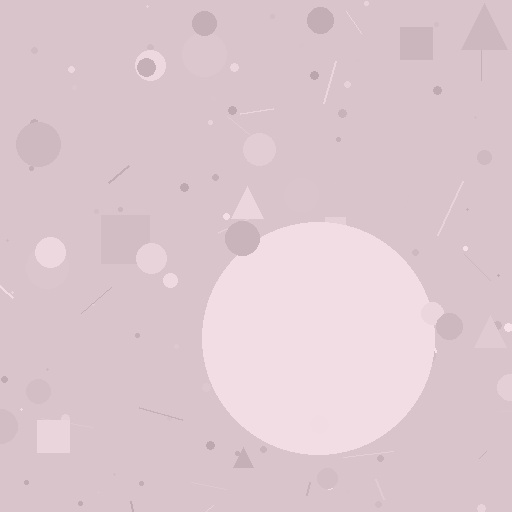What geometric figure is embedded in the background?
A circle is embedded in the background.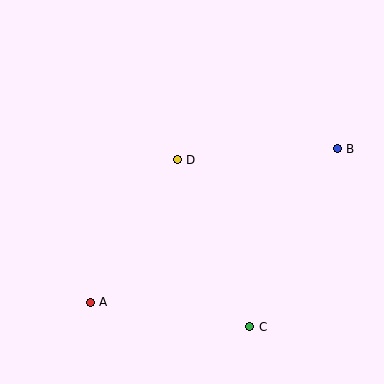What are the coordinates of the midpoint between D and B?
The midpoint between D and B is at (257, 154).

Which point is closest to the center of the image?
Point D at (177, 160) is closest to the center.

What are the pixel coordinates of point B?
Point B is at (337, 149).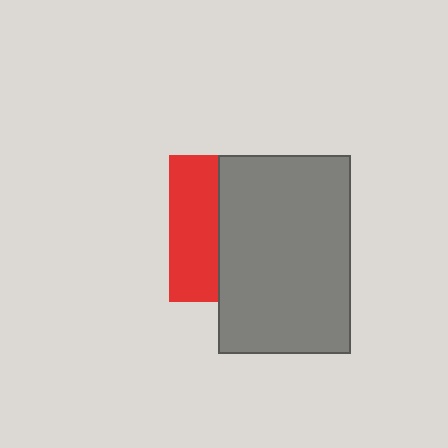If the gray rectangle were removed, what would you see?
You would see the complete red square.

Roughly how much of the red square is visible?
A small part of it is visible (roughly 32%).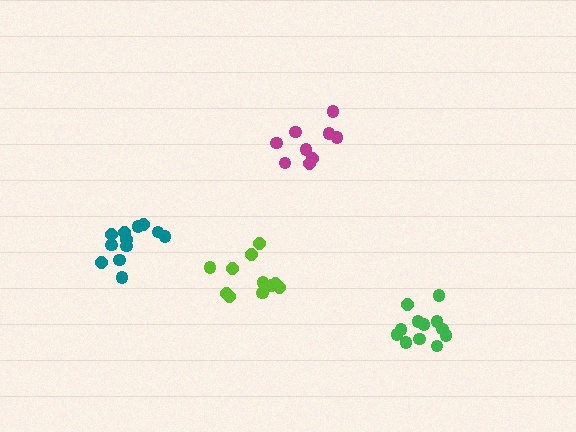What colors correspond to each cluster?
The clusters are colored: green, teal, lime, magenta.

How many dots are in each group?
Group 1: 12 dots, Group 2: 12 dots, Group 3: 11 dots, Group 4: 9 dots (44 total).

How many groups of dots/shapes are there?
There are 4 groups.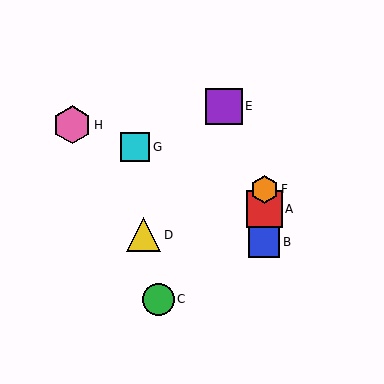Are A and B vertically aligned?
Yes, both are at x≈264.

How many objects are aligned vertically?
3 objects (A, B, F) are aligned vertically.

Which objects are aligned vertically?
Objects A, B, F are aligned vertically.